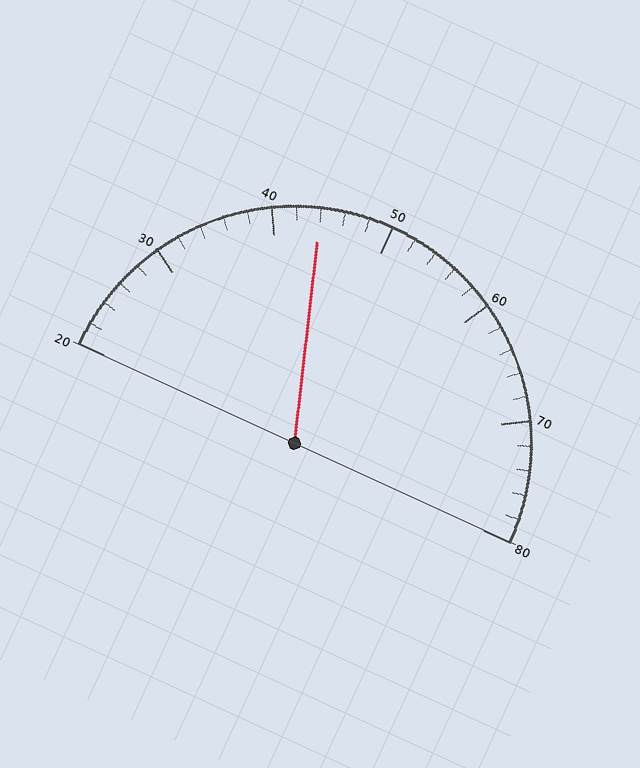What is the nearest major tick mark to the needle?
The nearest major tick mark is 40.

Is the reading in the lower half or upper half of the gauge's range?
The reading is in the lower half of the range (20 to 80).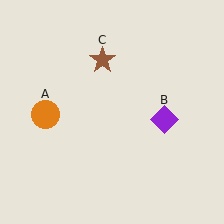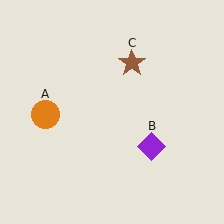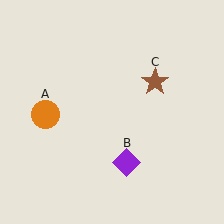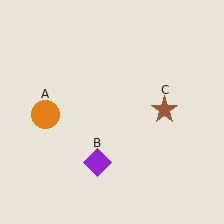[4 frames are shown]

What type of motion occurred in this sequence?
The purple diamond (object B), brown star (object C) rotated clockwise around the center of the scene.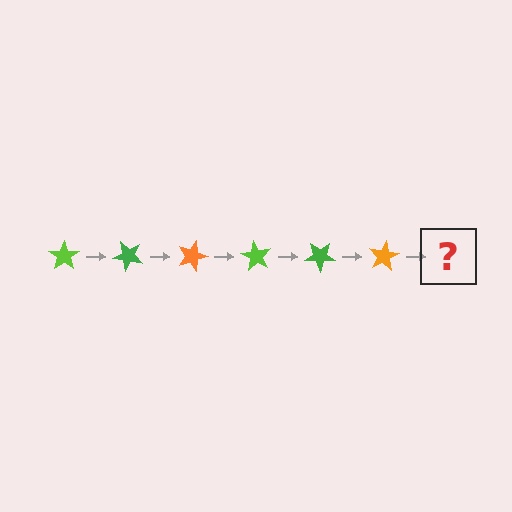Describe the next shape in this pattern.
It should be a lime star, rotated 270 degrees from the start.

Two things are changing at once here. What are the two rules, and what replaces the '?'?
The two rules are that it rotates 45 degrees each step and the color cycles through lime, green, and orange. The '?' should be a lime star, rotated 270 degrees from the start.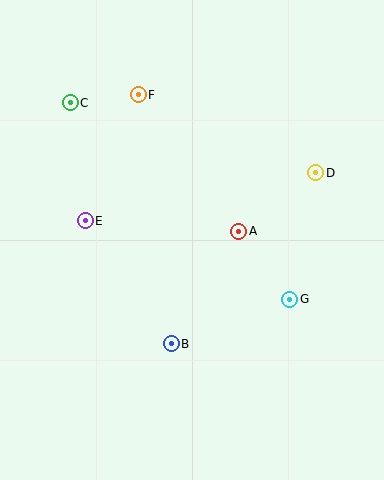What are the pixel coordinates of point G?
Point G is at (290, 299).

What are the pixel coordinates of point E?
Point E is at (85, 221).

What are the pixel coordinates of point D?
Point D is at (316, 173).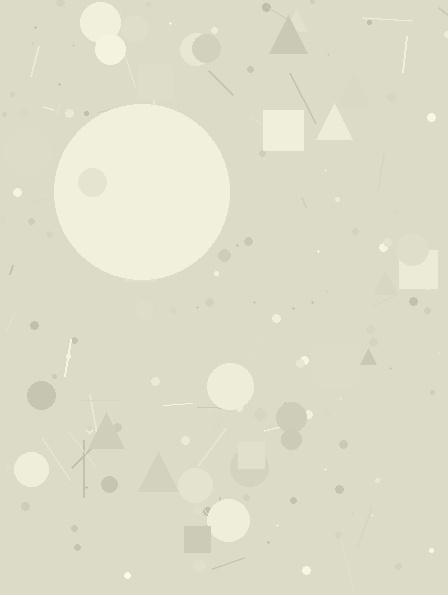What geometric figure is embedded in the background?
A circle is embedded in the background.